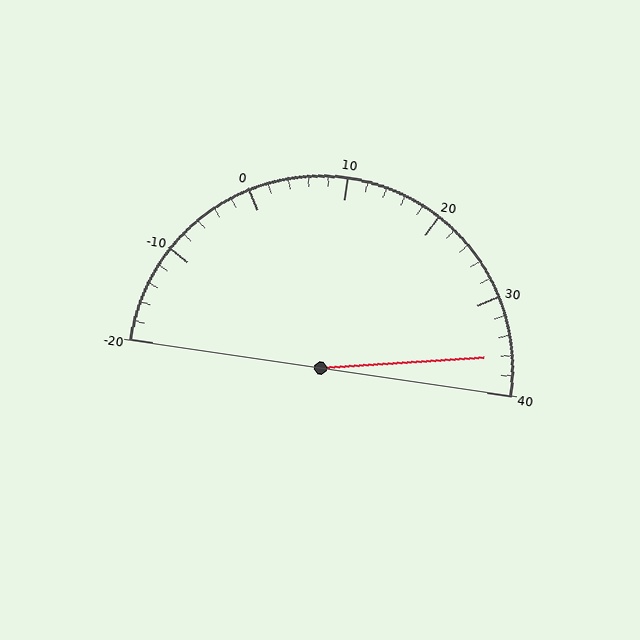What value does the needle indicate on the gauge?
The needle indicates approximately 36.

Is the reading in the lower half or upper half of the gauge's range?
The reading is in the upper half of the range (-20 to 40).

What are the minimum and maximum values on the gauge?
The gauge ranges from -20 to 40.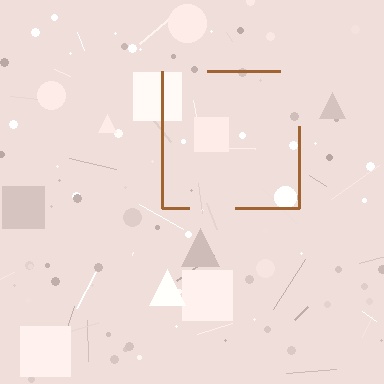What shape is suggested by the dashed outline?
The dashed outline suggests a square.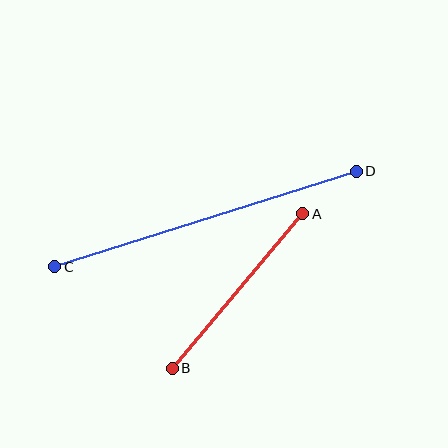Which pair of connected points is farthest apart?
Points C and D are farthest apart.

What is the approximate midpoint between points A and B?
The midpoint is at approximately (238, 291) pixels.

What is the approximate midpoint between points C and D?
The midpoint is at approximately (205, 219) pixels.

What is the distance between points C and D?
The distance is approximately 317 pixels.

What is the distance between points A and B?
The distance is approximately 202 pixels.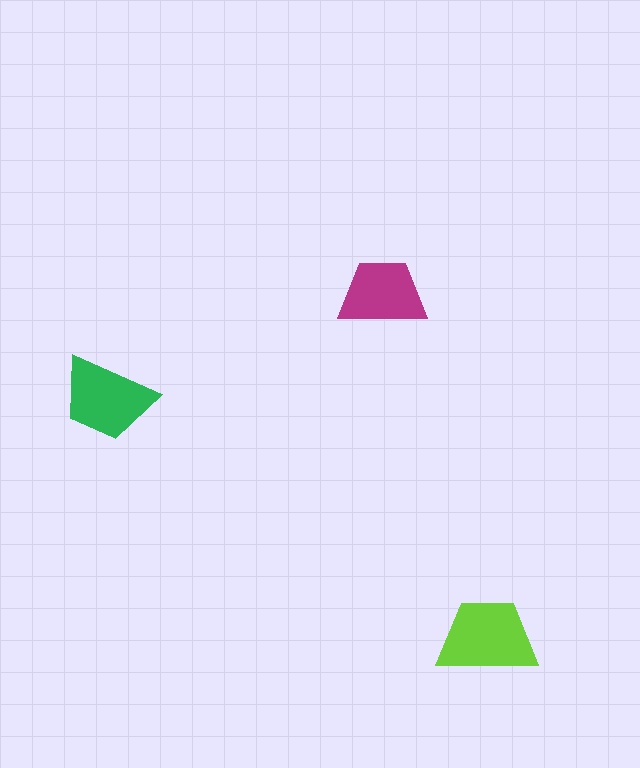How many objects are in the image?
There are 3 objects in the image.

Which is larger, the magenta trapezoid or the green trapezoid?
The green one.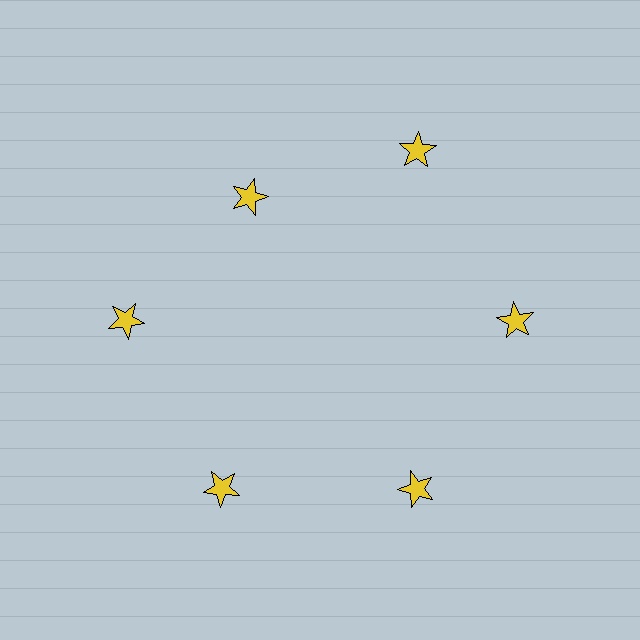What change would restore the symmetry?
The symmetry would be restored by moving it outward, back onto the ring so that all 6 stars sit at equal angles and equal distance from the center.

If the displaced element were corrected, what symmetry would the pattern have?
It would have 6-fold rotational symmetry — the pattern would map onto itself every 60 degrees.